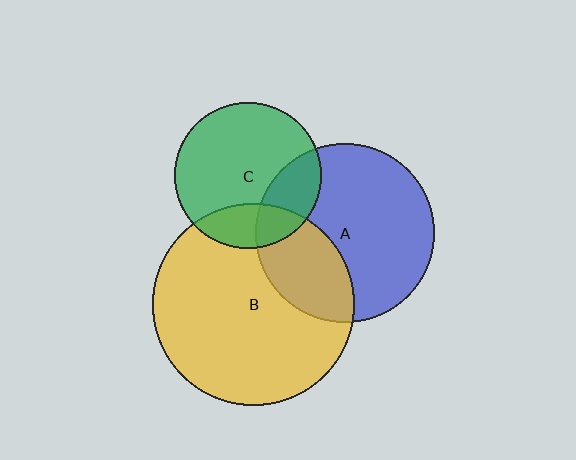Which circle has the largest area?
Circle B (yellow).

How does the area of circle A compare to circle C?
Approximately 1.5 times.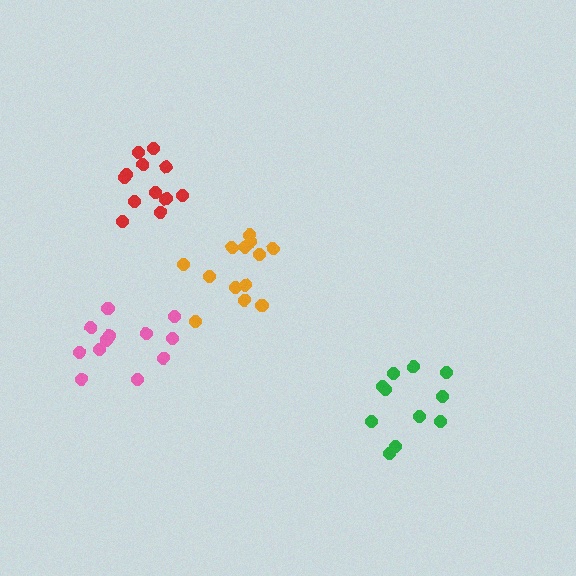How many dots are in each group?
Group 1: 13 dots, Group 2: 13 dots, Group 3: 11 dots, Group 4: 12 dots (49 total).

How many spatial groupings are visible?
There are 4 spatial groupings.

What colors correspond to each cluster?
The clusters are colored: orange, pink, green, red.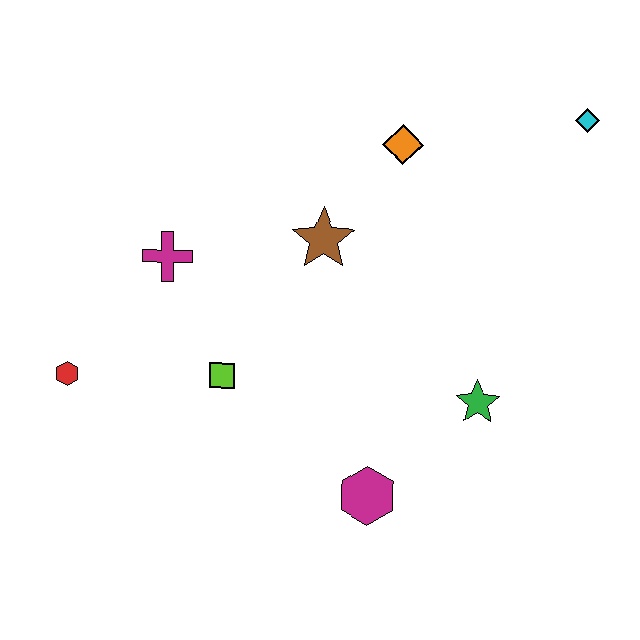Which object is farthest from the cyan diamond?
The red hexagon is farthest from the cyan diamond.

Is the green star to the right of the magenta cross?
Yes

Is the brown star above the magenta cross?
Yes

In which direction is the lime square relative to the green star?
The lime square is to the left of the green star.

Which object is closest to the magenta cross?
The lime square is closest to the magenta cross.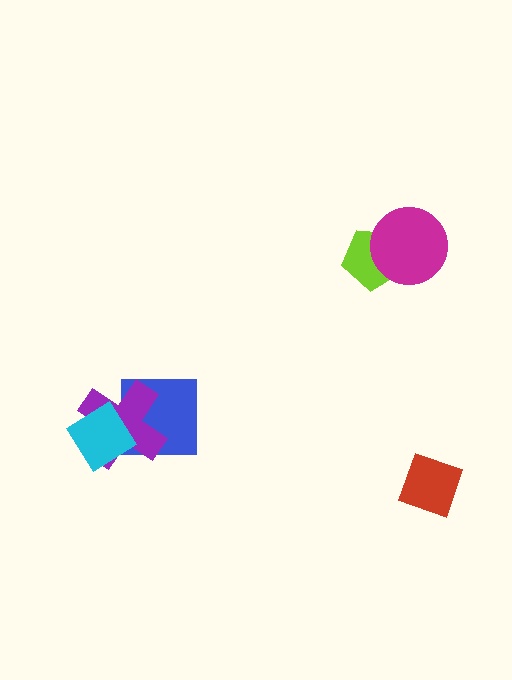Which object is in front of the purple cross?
The cyan diamond is in front of the purple cross.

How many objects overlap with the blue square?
2 objects overlap with the blue square.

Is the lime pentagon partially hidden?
Yes, it is partially covered by another shape.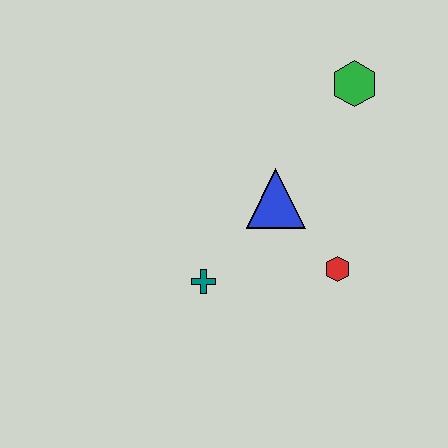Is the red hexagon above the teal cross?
Yes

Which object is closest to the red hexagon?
The blue triangle is closest to the red hexagon.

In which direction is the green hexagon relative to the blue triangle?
The green hexagon is above the blue triangle.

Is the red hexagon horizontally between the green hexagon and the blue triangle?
Yes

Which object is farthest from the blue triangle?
The green hexagon is farthest from the blue triangle.